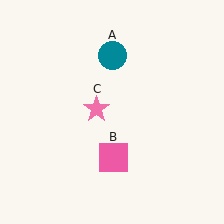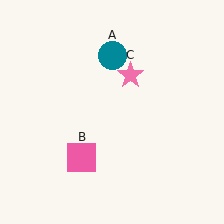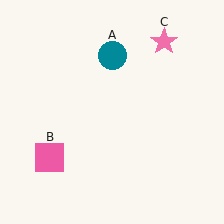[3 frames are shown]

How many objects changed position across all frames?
2 objects changed position: pink square (object B), pink star (object C).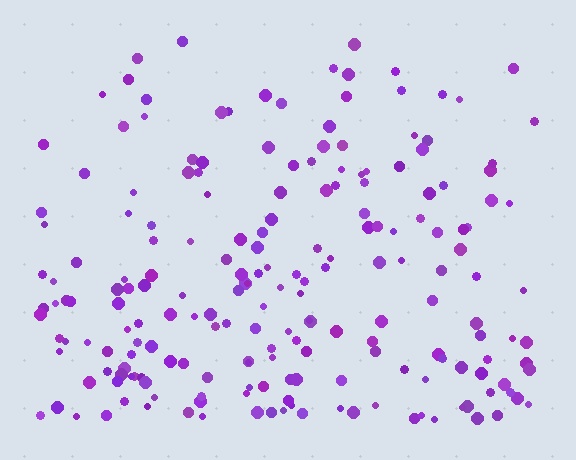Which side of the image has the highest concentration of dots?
The bottom.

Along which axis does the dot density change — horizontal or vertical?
Vertical.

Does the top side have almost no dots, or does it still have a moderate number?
Still a moderate number, just noticeably fewer than the bottom.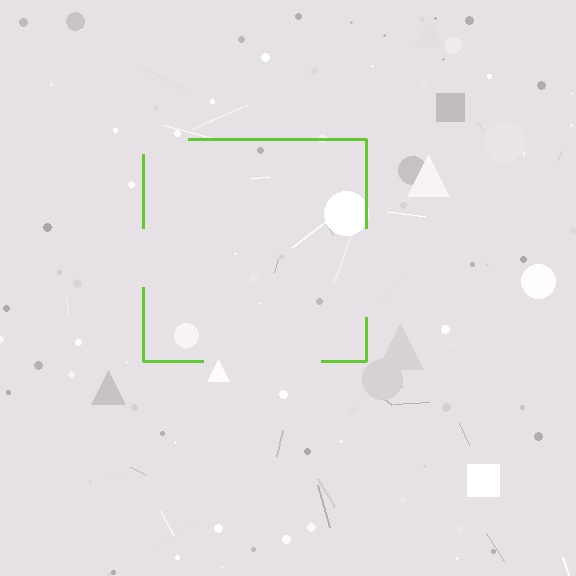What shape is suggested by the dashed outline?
The dashed outline suggests a square.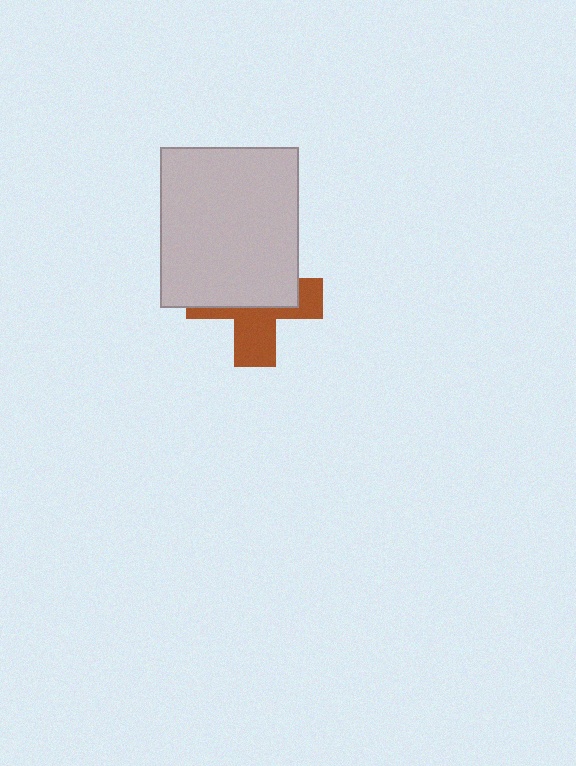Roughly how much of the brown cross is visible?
A small part of it is visible (roughly 45%).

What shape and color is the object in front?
The object in front is a light gray rectangle.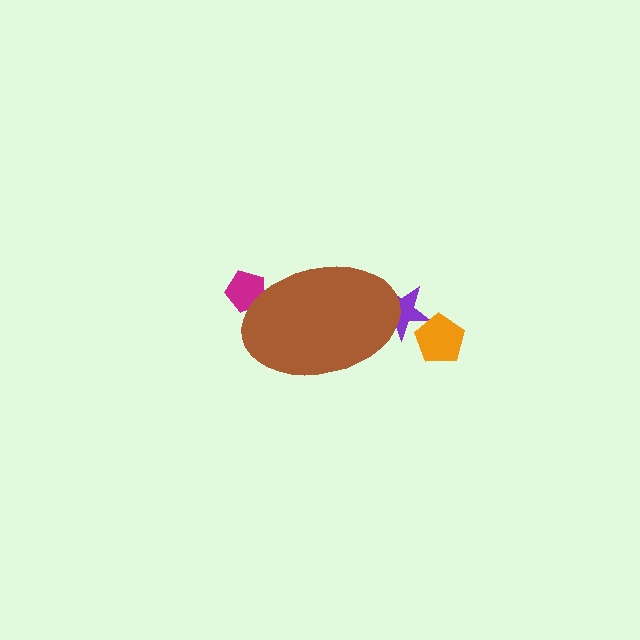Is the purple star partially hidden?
Yes, the purple star is partially hidden behind the brown ellipse.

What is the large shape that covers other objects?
A brown ellipse.